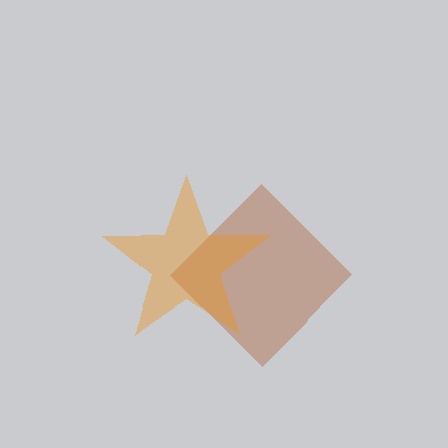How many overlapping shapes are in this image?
There are 2 overlapping shapes in the image.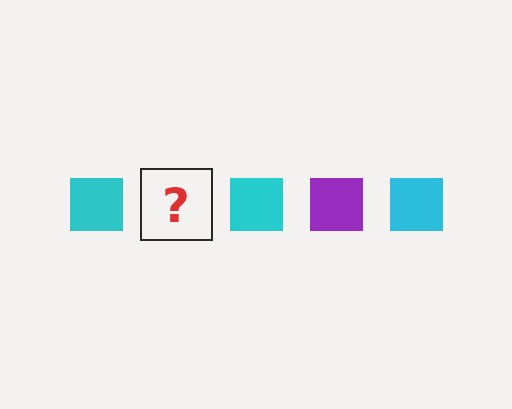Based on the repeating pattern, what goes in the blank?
The blank should be a purple square.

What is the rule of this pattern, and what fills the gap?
The rule is that the pattern cycles through cyan, purple squares. The gap should be filled with a purple square.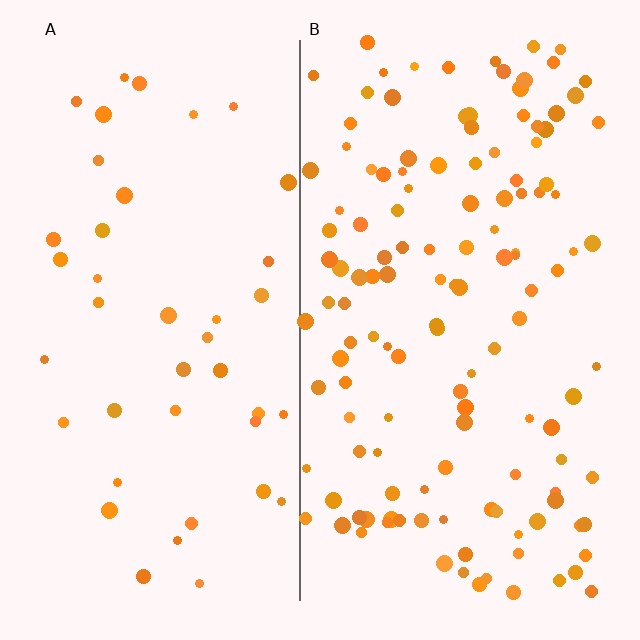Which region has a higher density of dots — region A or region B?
B (the right).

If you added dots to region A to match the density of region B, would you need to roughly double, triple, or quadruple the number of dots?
Approximately triple.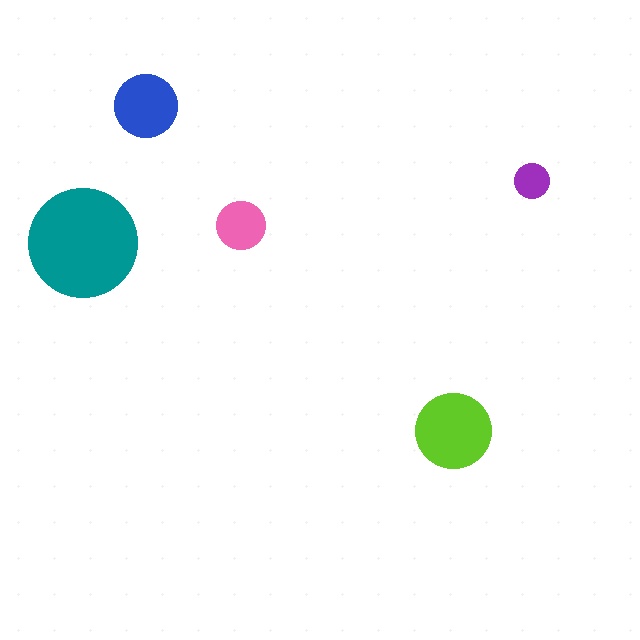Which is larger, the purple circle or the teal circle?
The teal one.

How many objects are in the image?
There are 5 objects in the image.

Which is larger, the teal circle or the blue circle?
The teal one.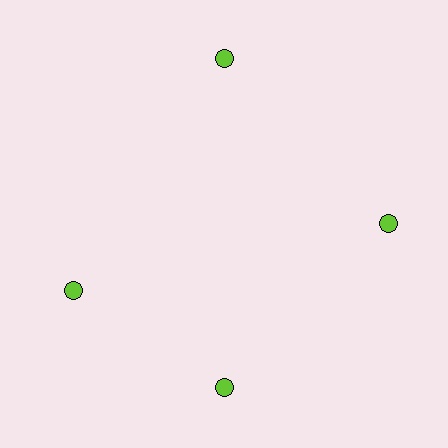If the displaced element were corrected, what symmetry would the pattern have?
It would have 4-fold rotational symmetry — the pattern would map onto itself every 90 degrees.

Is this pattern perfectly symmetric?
No. The 4 lime circles are arranged in a ring, but one element near the 9 o'clock position is rotated out of alignment along the ring, breaking the 4-fold rotational symmetry.